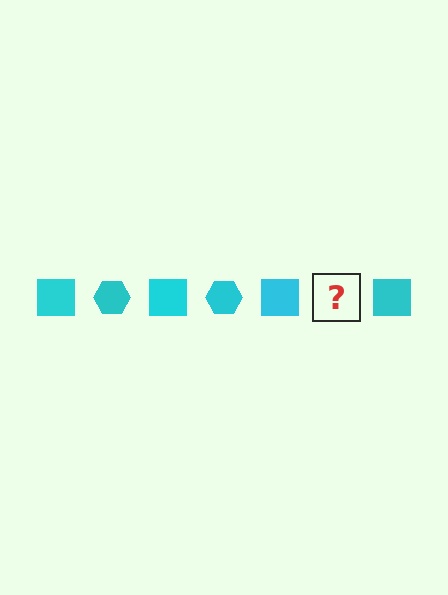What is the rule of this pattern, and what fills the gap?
The rule is that the pattern cycles through square, hexagon shapes in cyan. The gap should be filled with a cyan hexagon.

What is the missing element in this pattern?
The missing element is a cyan hexagon.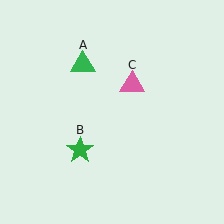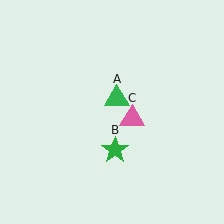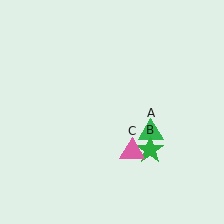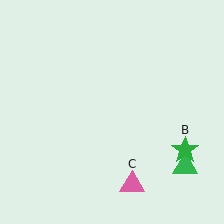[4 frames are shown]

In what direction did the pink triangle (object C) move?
The pink triangle (object C) moved down.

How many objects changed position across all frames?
3 objects changed position: green triangle (object A), green star (object B), pink triangle (object C).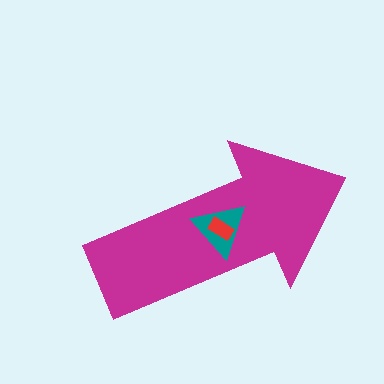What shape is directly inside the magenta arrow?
The teal triangle.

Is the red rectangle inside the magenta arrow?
Yes.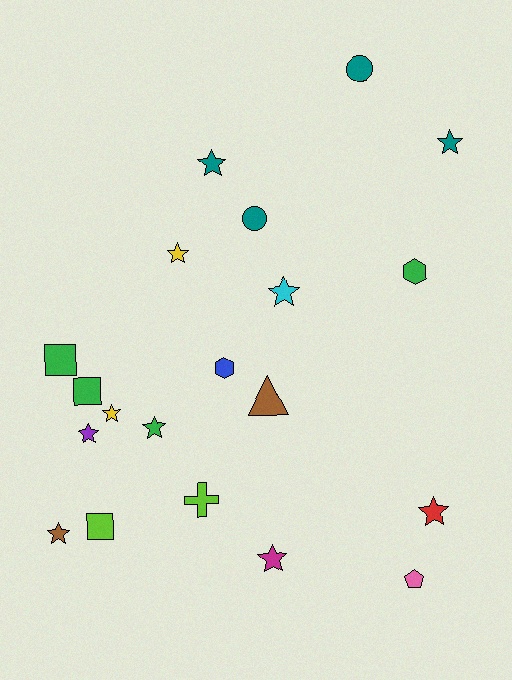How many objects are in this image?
There are 20 objects.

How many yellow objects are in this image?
There are 2 yellow objects.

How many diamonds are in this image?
There are no diamonds.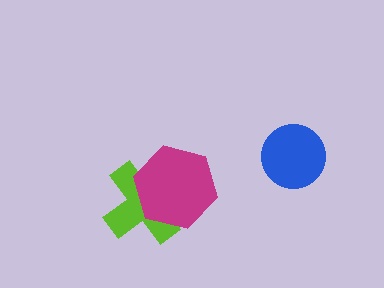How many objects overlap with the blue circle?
0 objects overlap with the blue circle.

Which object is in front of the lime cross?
The magenta hexagon is in front of the lime cross.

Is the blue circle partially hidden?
No, no other shape covers it.